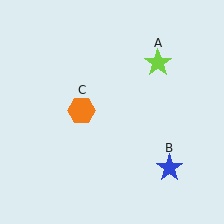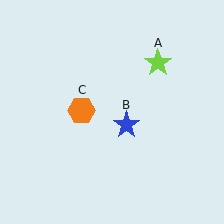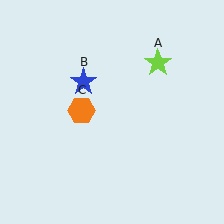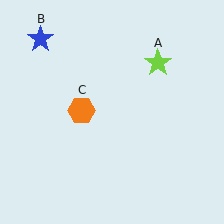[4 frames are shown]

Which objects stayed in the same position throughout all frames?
Lime star (object A) and orange hexagon (object C) remained stationary.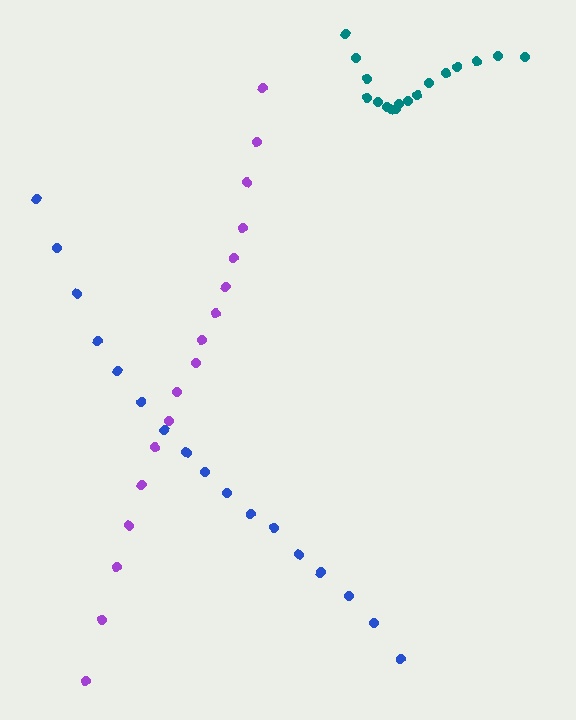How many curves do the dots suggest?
There are 3 distinct paths.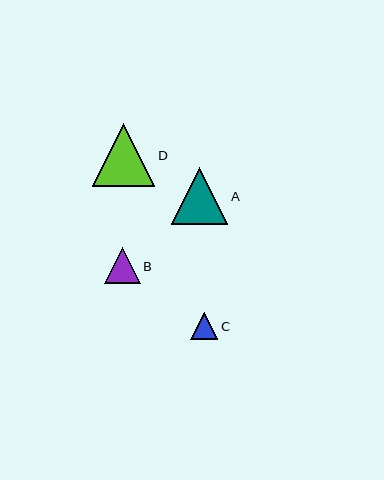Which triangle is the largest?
Triangle D is the largest with a size of approximately 63 pixels.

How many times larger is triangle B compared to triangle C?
Triangle B is approximately 1.3 times the size of triangle C.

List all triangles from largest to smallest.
From largest to smallest: D, A, B, C.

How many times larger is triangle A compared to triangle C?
Triangle A is approximately 2.1 times the size of triangle C.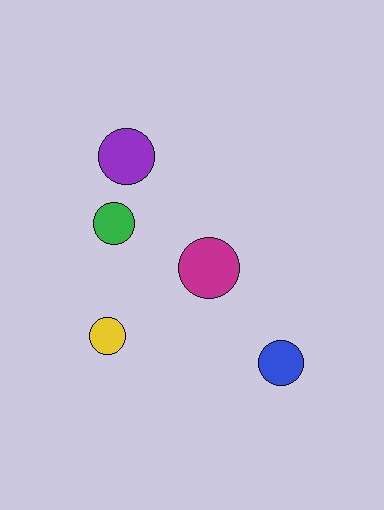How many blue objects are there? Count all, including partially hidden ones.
There is 1 blue object.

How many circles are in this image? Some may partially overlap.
There are 5 circles.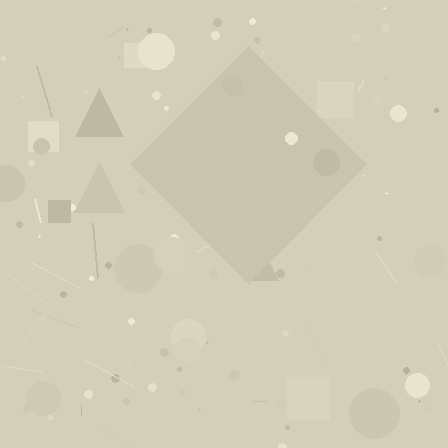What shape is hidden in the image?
A diamond is hidden in the image.